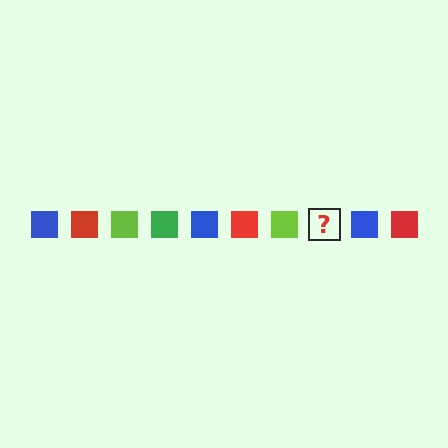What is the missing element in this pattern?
The missing element is a green square.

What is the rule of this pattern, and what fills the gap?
The rule is that the pattern cycles through blue, red, lime, green squares. The gap should be filled with a green square.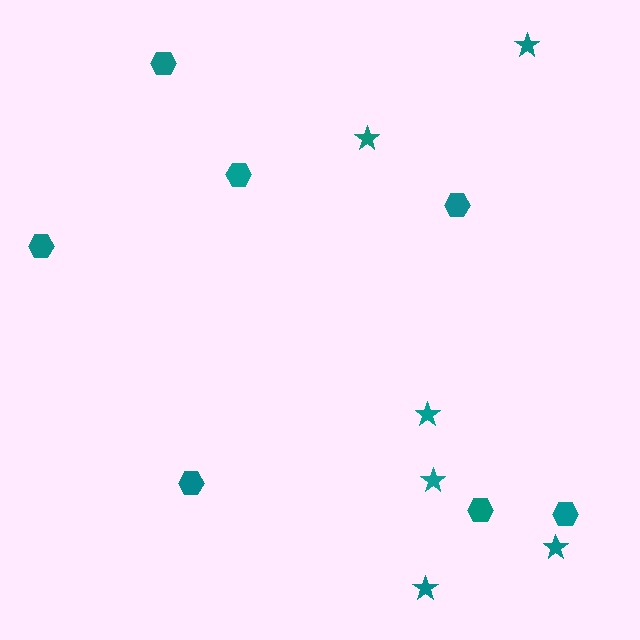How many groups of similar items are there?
There are 2 groups: one group of stars (6) and one group of hexagons (7).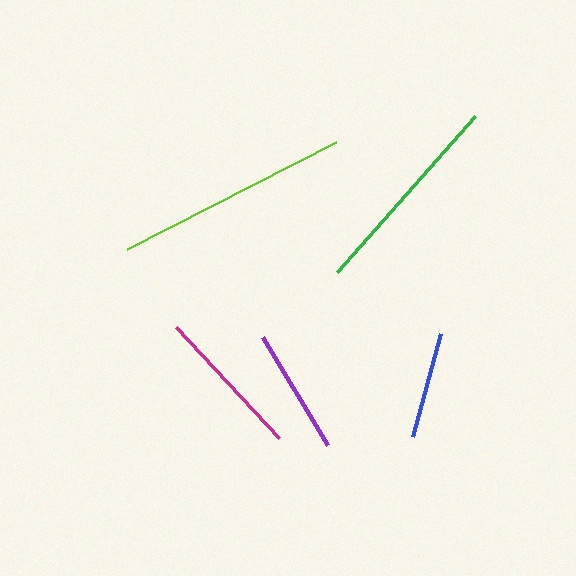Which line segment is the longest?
The lime line is the longest at approximately 235 pixels.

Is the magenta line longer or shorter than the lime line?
The lime line is longer than the magenta line.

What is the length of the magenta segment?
The magenta segment is approximately 152 pixels long.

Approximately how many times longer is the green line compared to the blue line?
The green line is approximately 2.0 times the length of the blue line.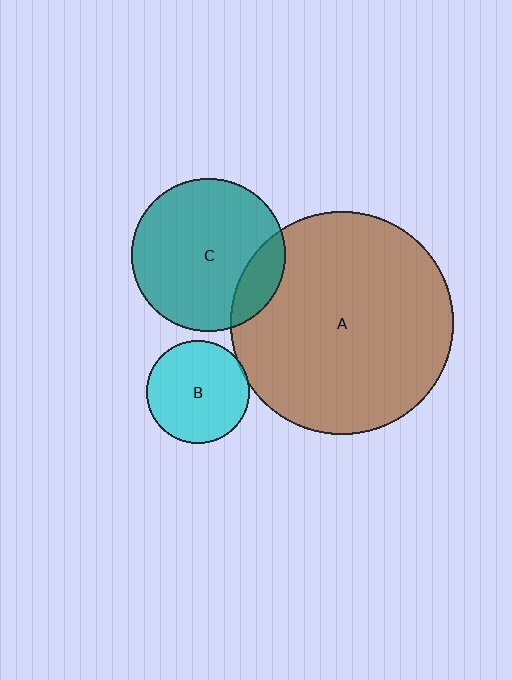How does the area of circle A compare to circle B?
Approximately 4.6 times.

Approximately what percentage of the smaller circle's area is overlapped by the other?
Approximately 5%.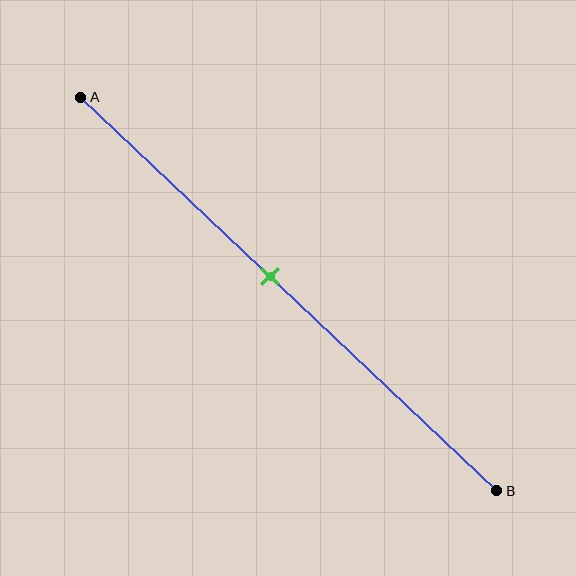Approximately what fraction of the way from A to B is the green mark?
The green mark is approximately 45% of the way from A to B.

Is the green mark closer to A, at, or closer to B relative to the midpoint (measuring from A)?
The green mark is closer to point A than the midpoint of segment AB.